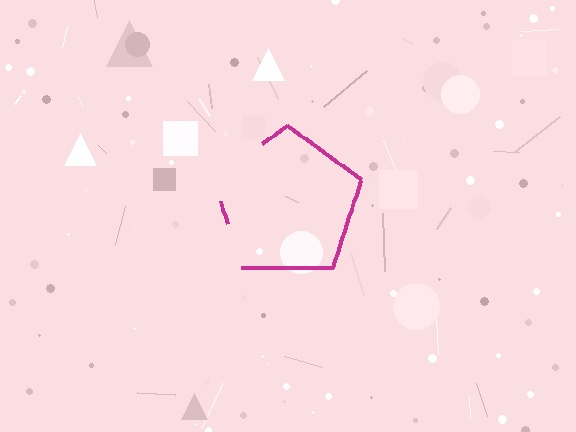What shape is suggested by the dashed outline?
The dashed outline suggests a pentagon.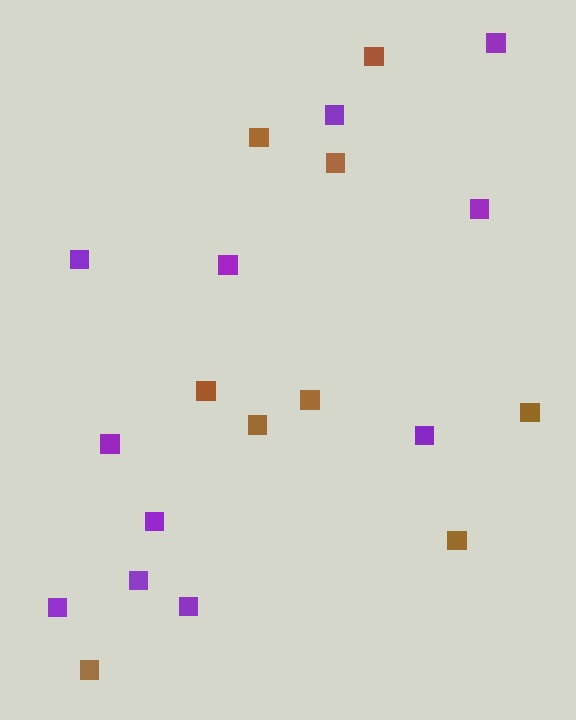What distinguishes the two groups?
There are 2 groups: one group of purple squares (11) and one group of brown squares (9).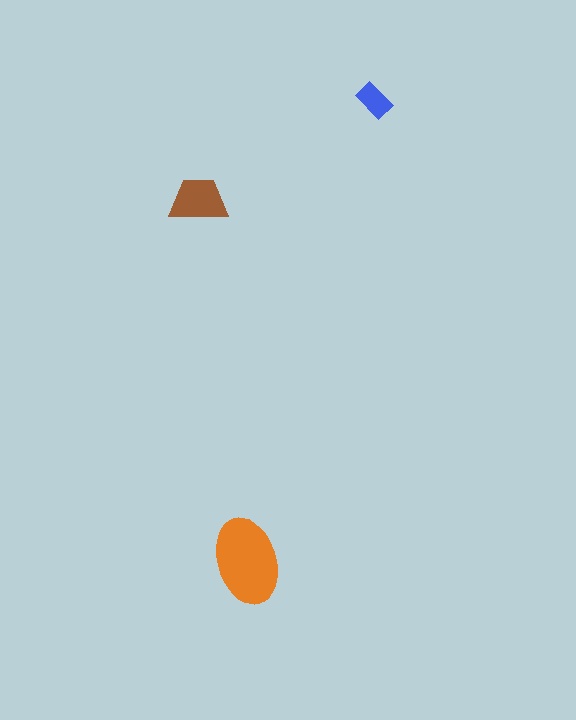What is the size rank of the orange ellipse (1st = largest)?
1st.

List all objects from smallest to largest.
The blue rectangle, the brown trapezoid, the orange ellipse.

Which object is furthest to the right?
The blue rectangle is rightmost.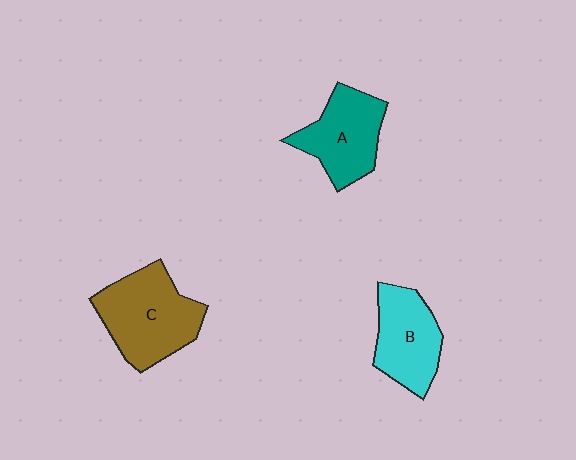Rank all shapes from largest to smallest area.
From largest to smallest: C (brown), A (teal), B (cyan).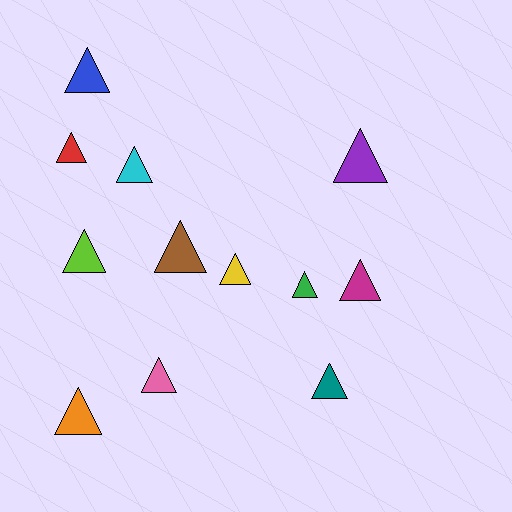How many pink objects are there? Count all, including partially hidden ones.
There is 1 pink object.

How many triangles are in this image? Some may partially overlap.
There are 12 triangles.